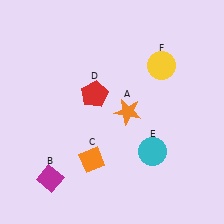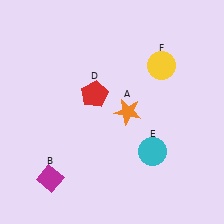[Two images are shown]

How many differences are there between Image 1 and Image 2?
There is 1 difference between the two images.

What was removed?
The orange diamond (C) was removed in Image 2.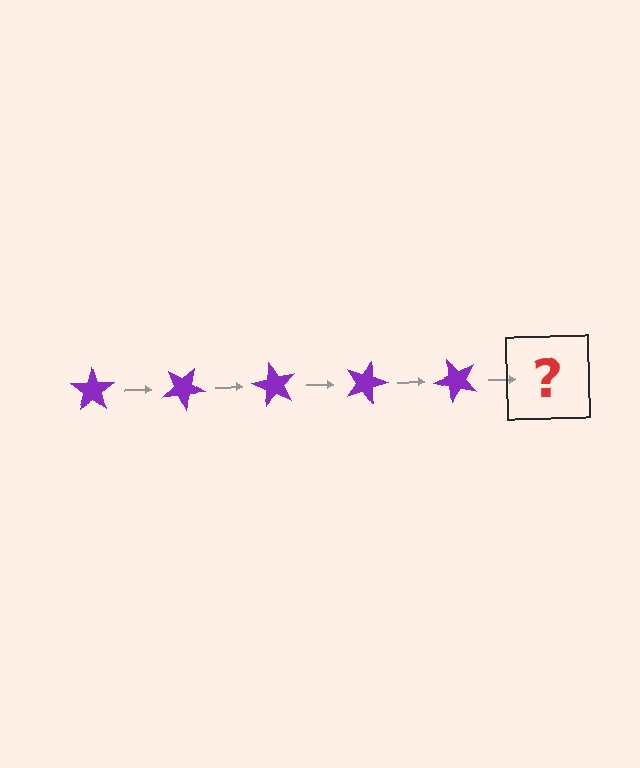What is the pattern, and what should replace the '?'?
The pattern is that the star rotates 30 degrees each step. The '?' should be a purple star rotated 150 degrees.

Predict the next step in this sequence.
The next step is a purple star rotated 150 degrees.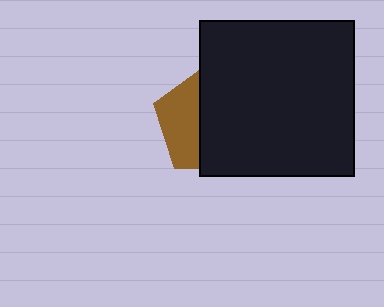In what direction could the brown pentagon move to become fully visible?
The brown pentagon could move left. That would shift it out from behind the black square entirely.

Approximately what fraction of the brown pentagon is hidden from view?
Roughly 61% of the brown pentagon is hidden behind the black square.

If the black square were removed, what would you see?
You would see the complete brown pentagon.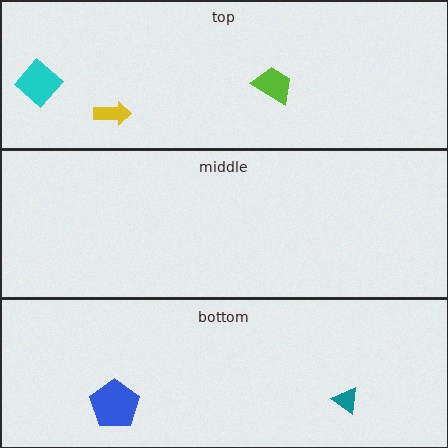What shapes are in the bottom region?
The teal triangle, the blue pentagon.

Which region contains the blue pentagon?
The bottom region.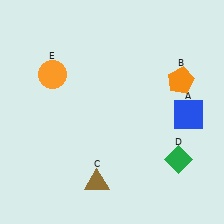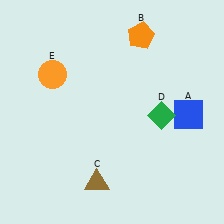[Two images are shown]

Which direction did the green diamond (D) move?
The green diamond (D) moved up.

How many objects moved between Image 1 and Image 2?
2 objects moved between the two images.